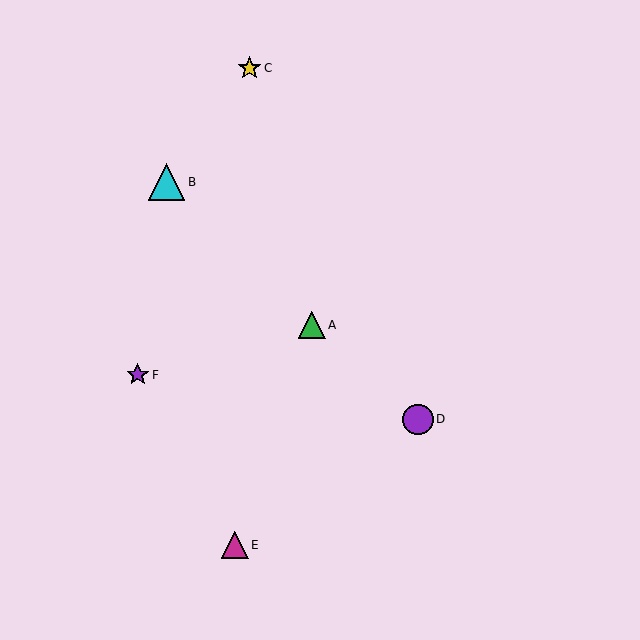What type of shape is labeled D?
Shape D is a purple circle.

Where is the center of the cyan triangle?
The center of the cyan triangle is at (167, 182).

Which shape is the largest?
The cyan triangle (labeled B) is the largest.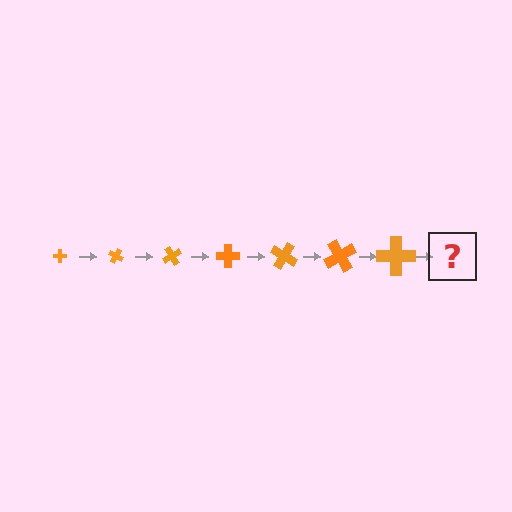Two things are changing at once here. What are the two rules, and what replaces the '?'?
The two rules are that the cross grows larger each step and it rotates 30 degrees each step. The '?' should be a cross, larger than the previous one and rotated 210 degrees from the start.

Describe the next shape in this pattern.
It should be a cross, larger than the previous one and rotated 210 degrees from the start.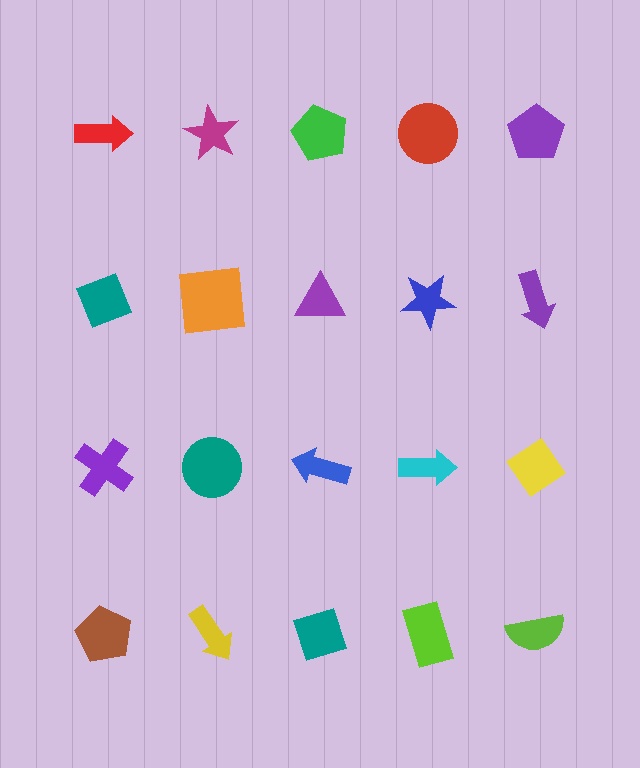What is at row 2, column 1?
A teal diamond.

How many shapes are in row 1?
5 shapes.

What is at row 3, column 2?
A teal circle.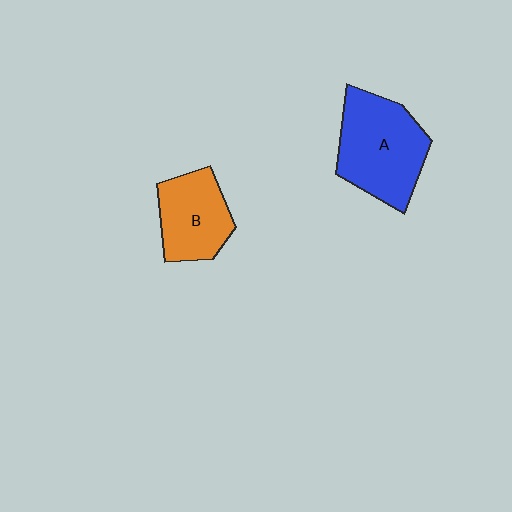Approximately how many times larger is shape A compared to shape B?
Approximately 1.4 times.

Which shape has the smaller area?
Shape B (orange).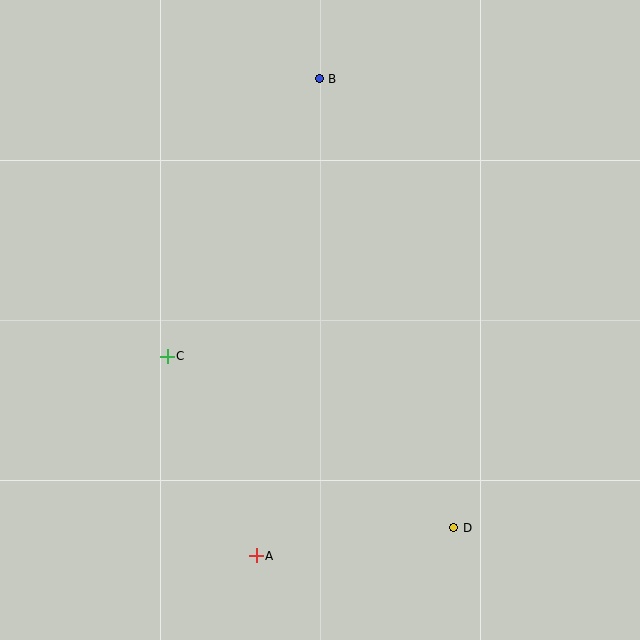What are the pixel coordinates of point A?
Point A is at (256, 556).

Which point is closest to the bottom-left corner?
Point A is closest to the bottom-left corner.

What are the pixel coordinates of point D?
Point D is at (454, 528).